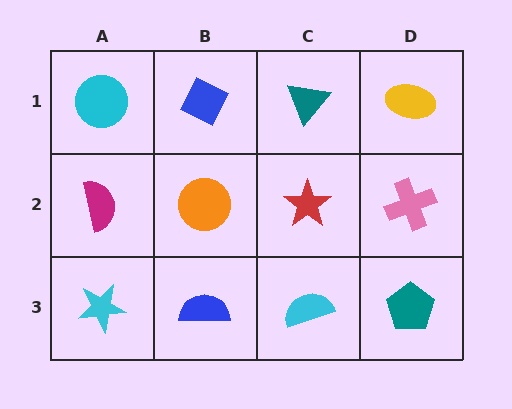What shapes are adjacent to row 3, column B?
An orange circle (row 2, column B), a cyan star (row 3, column A), a cyan semicircle (row 3, column C).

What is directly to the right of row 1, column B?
A teal triangle.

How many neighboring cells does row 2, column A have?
3.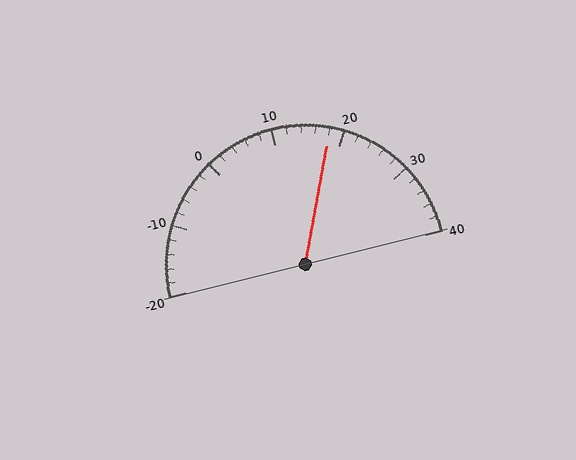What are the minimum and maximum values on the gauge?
The gauge ranges from -20 to 40.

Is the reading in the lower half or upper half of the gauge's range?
The reading is in the upper half of the range (-20 to 40).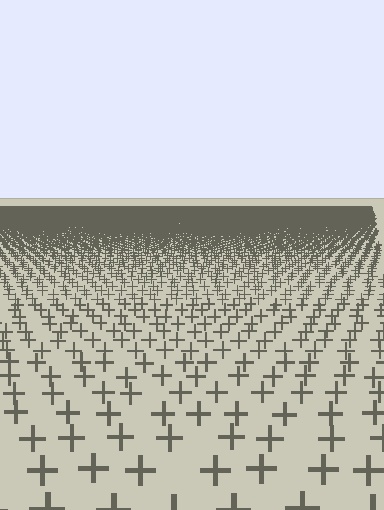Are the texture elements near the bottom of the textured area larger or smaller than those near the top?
Larger. Near the bottom, elements are closer to the viewer and appear at a bigger on-screen size.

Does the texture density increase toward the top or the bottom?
Density increases toward the top.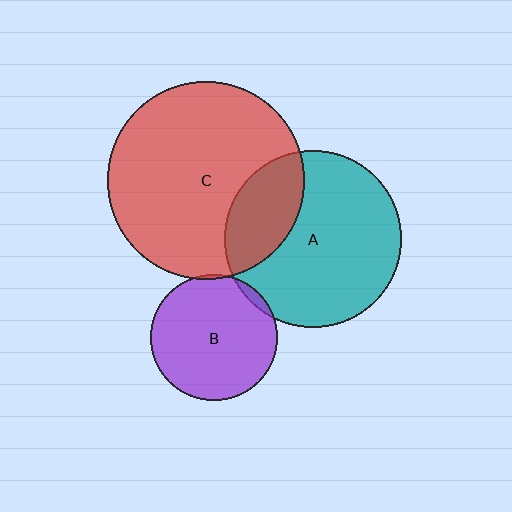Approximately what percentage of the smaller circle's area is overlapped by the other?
Approximately 5%.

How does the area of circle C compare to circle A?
Approximately 1.3 times.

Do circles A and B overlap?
Yes.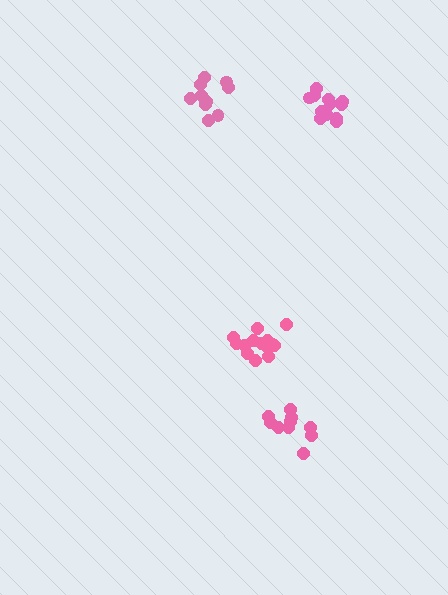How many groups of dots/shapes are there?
There are 4 groups.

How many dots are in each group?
Group 1: 15 dots, Group 2: 10 dots, Group 3: 12 dots, Group 4: 10 dots (47 total).